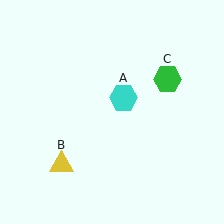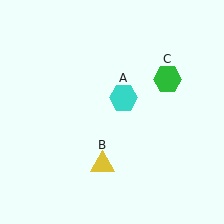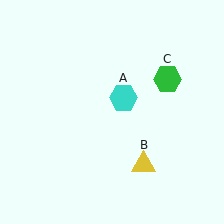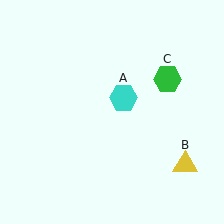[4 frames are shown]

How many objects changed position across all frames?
1 object changed position: yellow triangle (object B).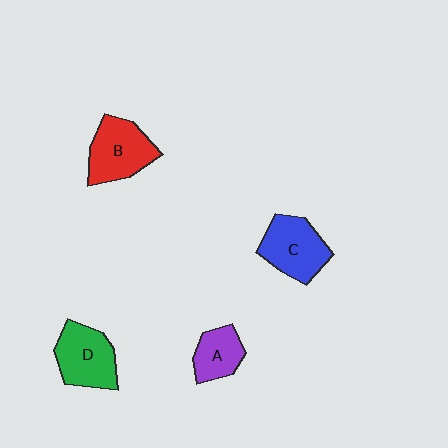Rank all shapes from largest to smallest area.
From largest to smallest: B (red), D (green), C (blue), A (purple).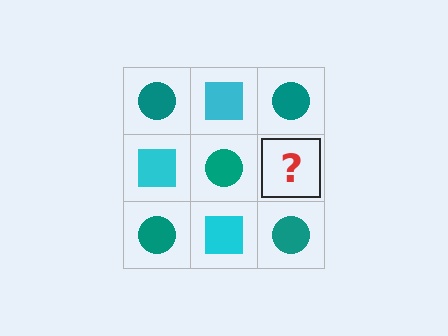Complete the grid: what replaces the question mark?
The question mark should be replaced with a cyan square.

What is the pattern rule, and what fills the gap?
The rule is that it alternates teal circle and cyan square in a checkerboard pattern. The gap should be filled with a cyan square.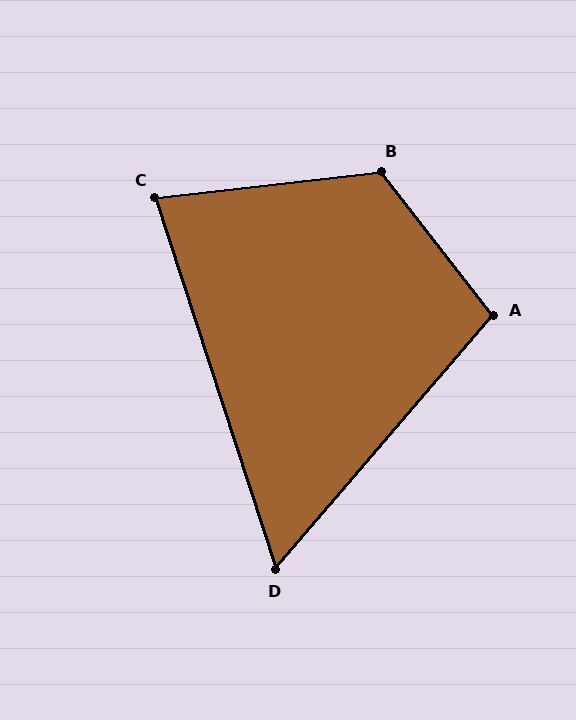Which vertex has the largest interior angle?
B, at approximately 121 degrees.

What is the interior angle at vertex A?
Approximately 102 degrees (obtuse).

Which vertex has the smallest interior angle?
D, at approximately 59 degrees.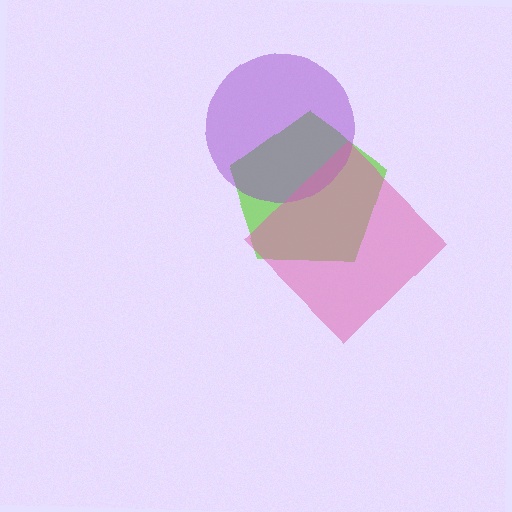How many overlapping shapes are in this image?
There are 3 overlapping shapes in the image.